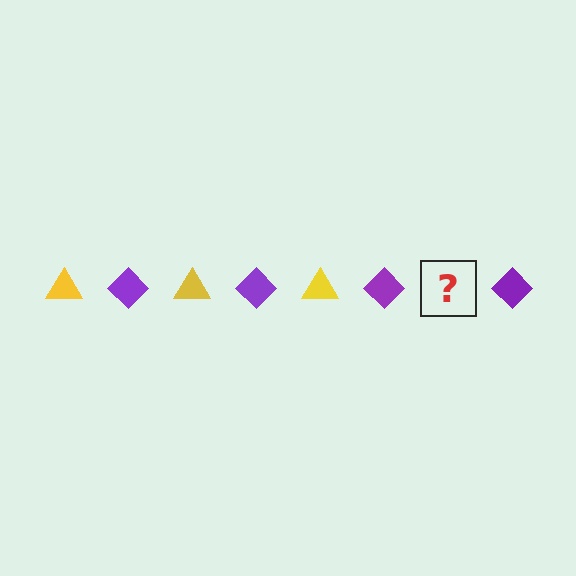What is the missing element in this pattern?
The missing element is a yellow triangle.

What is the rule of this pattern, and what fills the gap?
The rule is that the pattern alternates between yellow triangle and purple diamond. The gap should be filled with a yellow triangle.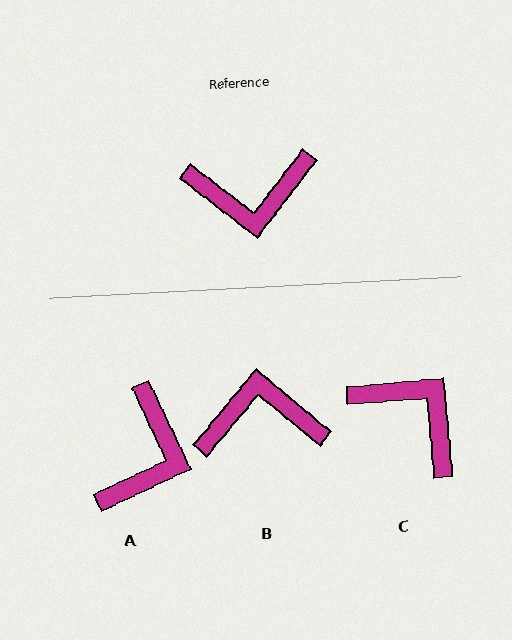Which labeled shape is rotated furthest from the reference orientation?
B, about 178 degrees away.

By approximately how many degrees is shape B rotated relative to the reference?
Approximately 178 degrees counter-clockwise.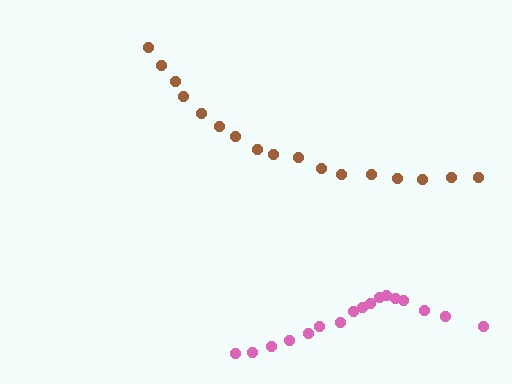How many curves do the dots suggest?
There are 2 distinct paths.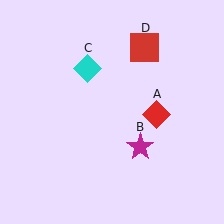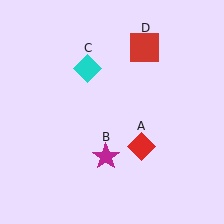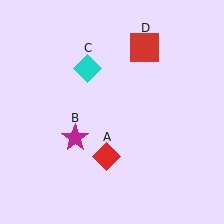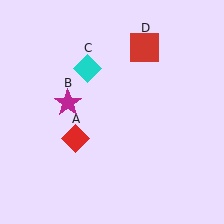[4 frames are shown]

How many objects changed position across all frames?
2 objects changed position: red diamond (object A), magenta star (object B).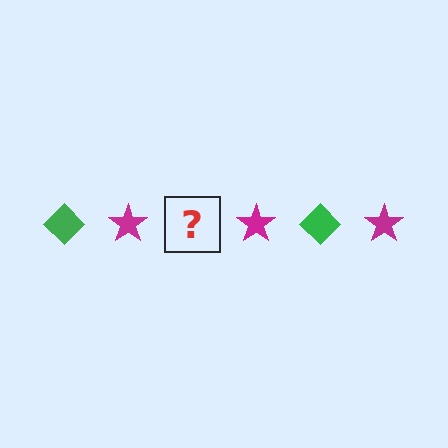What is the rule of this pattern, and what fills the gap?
The rule is that the pattern alternates between green diamond and magenta star. The gap should be filled with a green diamond.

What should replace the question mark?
The question mark should be replaced with a green diamond.